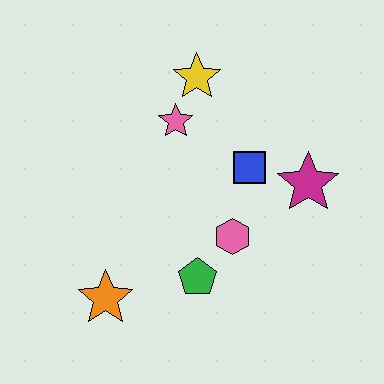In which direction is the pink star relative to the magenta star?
The pink star is to the left of the magenta star.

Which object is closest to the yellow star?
The pink star is closest to the yellow star.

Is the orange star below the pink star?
Yes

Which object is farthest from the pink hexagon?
The yellow star is farthest from the pink hexagon.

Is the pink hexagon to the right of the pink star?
Yes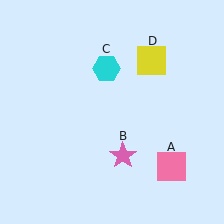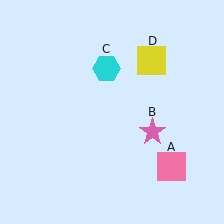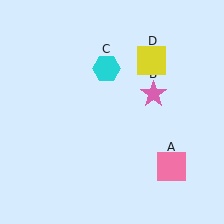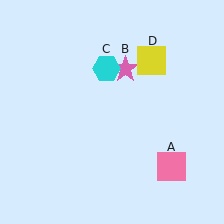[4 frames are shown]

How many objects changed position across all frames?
1 object changed position: pink star (object B).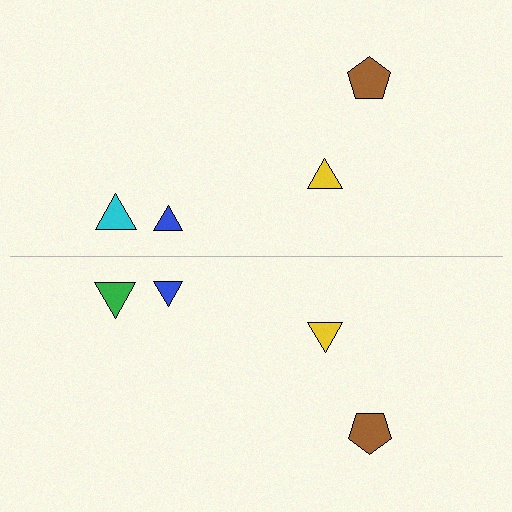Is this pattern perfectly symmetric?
No, the pattern is not perfectly symmetric. The green triangle on the bottom side breaks the symmetry — its mirror counterpart is cyan.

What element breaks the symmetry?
The green triangle on the bottom side breaks the symmetry — its mirror counterpart is cyan.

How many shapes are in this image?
There are 8 shapes in this image.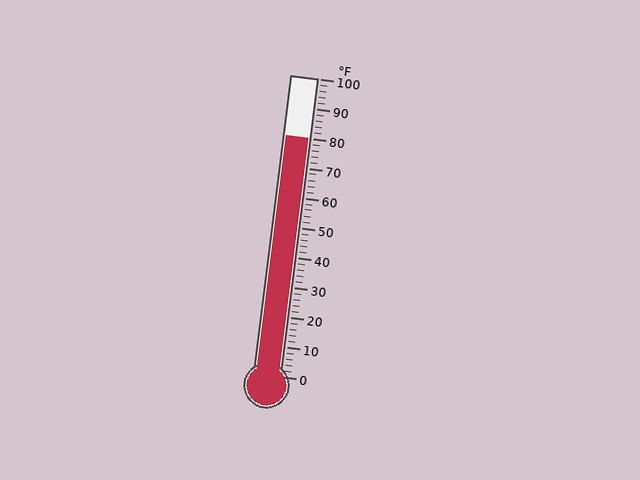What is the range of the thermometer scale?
The thermometer scale ranges from 0°F to 100°F.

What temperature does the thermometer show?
The thermometer shows approximately 80°F.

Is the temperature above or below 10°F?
The temperature is above 10°F.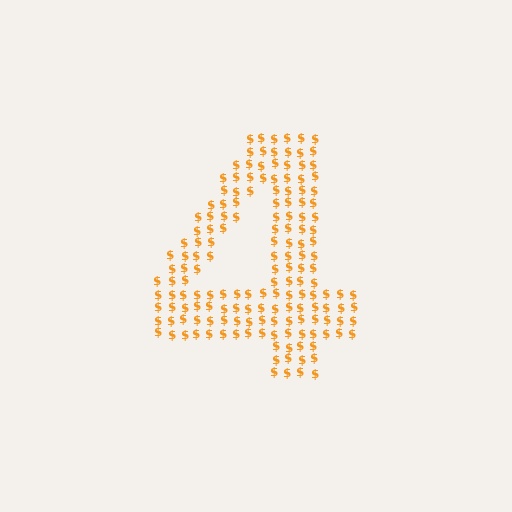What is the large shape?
The large shape is the digit 4.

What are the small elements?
The small elements are dollar signs.